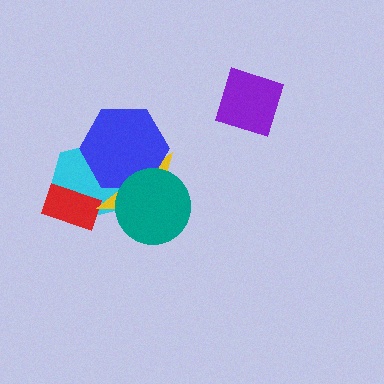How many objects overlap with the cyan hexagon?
4 objects overlap with the cyan hexagon.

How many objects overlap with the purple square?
0 objects overlap with the purple square.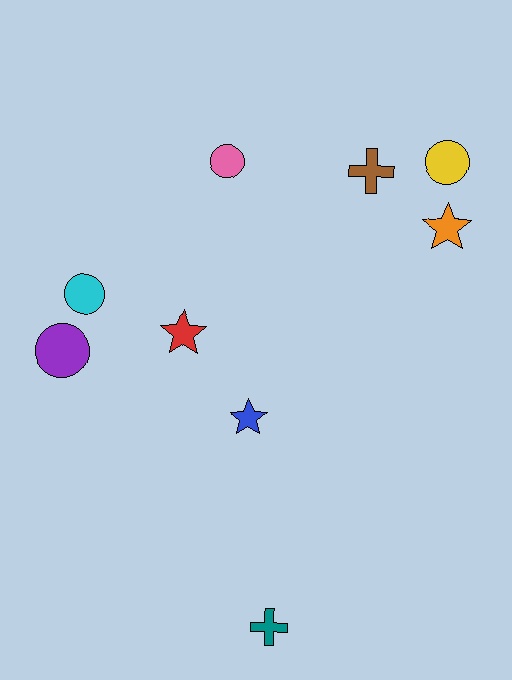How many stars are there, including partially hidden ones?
There are 3 stars.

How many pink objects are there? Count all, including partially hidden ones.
There is 1 pink object.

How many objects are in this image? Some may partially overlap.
There are 9 objects.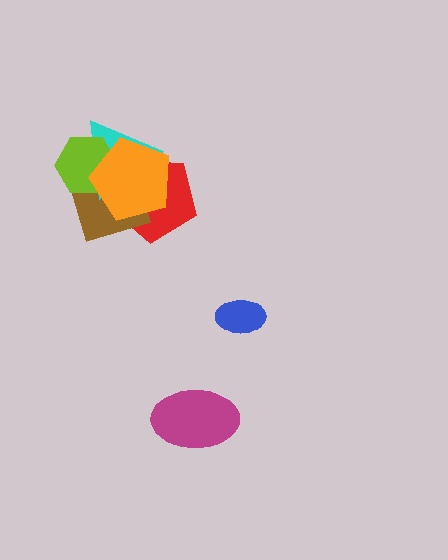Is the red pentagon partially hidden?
Yes, it is partially covered by another shape.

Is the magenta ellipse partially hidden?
No, no other shape covers it.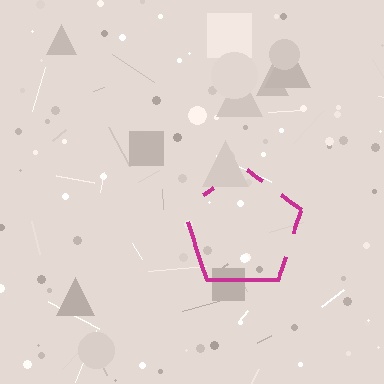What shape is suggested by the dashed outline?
The dashed outline suggests a pentagon.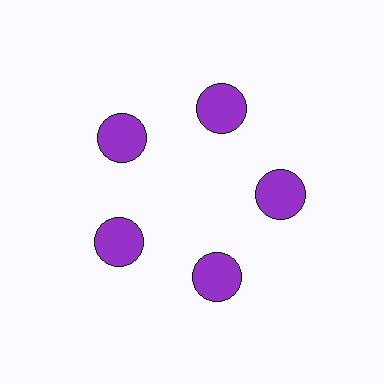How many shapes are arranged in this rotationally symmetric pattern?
There are 5 shapes, arranged in 5 groups of 1.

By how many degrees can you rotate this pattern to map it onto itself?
The pattern maps onto itself every 72 degrees of rotation.